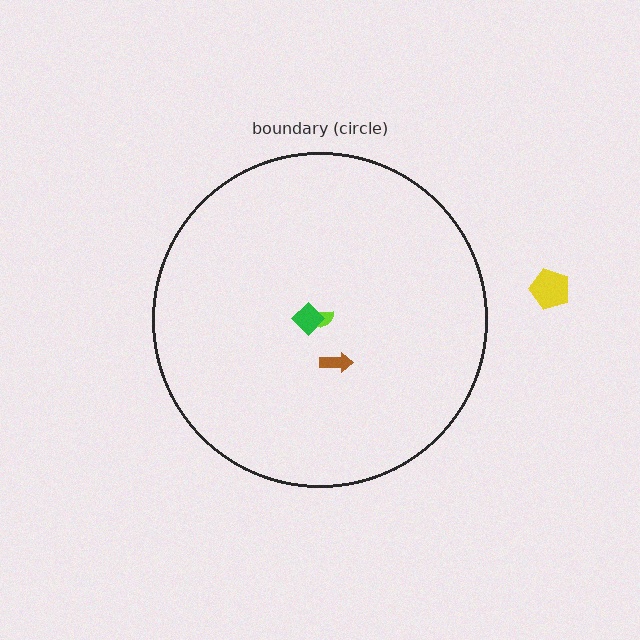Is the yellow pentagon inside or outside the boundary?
Outside.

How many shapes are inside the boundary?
3 inside, 1 outside.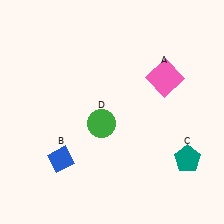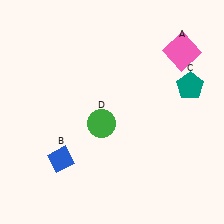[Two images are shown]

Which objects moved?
The objects that moved are: the pink square (A), the teal pentagon (C).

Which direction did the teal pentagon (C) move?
The teal pentagon (C) moved up.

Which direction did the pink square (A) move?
The pink square (A) moved up.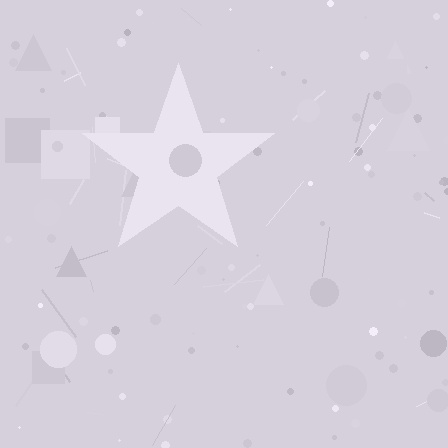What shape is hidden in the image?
A star is hidden in the image.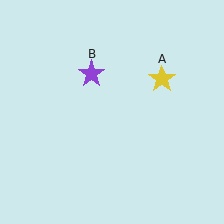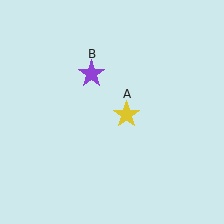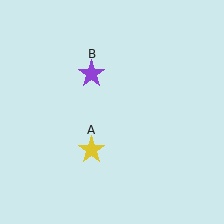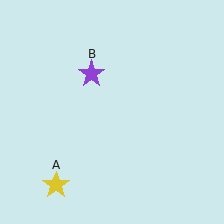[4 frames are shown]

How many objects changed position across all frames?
1 object changed position: yellow star (object A).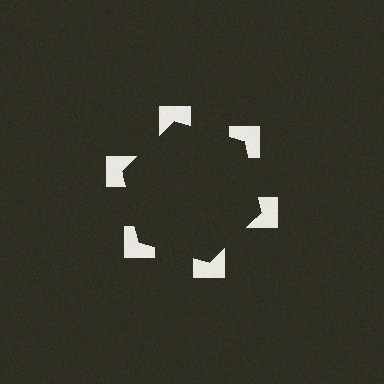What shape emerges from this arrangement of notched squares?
An illusory hexagon — its edges are inferred from the aligned wedge cuts in the notched squares, not physically drawn.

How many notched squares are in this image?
There are 6 — one at each vertex of the illusory hexagon.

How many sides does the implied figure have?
6 sides.